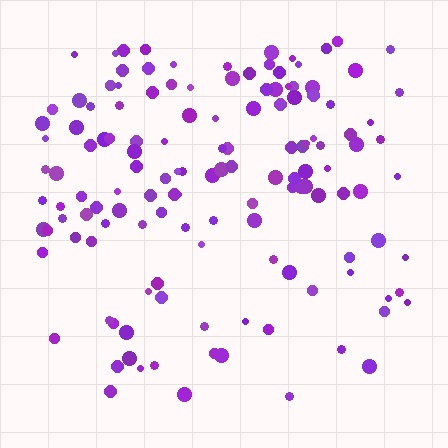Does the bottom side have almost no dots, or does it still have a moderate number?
Still a moderate number, just noticeably fewer than the top.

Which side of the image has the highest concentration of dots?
The top.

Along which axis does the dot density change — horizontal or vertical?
Vertical.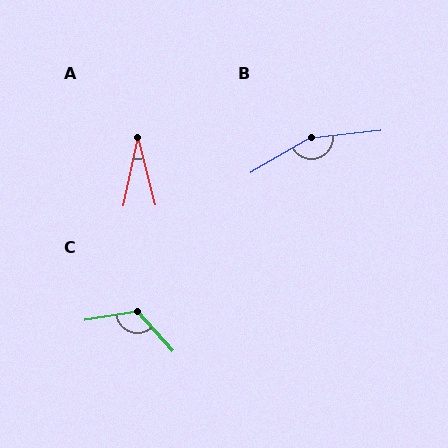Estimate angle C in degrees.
Approximately 123 degrees.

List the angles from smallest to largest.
A (26°), C (123°), B (156°).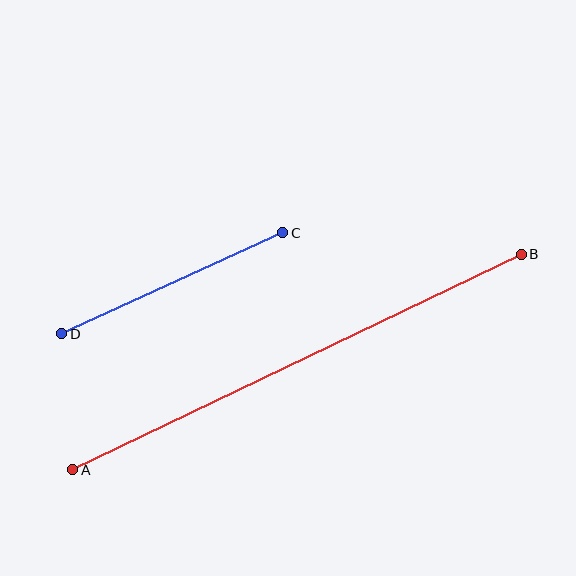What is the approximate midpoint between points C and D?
The midpoint is at approximately (172, 283) pixels.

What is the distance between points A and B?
The distance is approximately 498 pixels.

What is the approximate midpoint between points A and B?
The midpoint is at approximately (297, 362) pixels.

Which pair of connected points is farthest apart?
Points A and B are farthest apart.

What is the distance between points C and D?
The distance is approximately 243 pixels.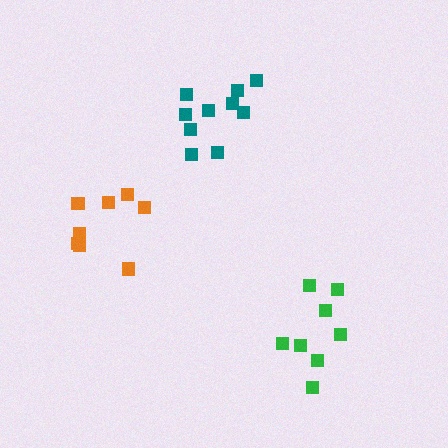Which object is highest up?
The teal cluster is topmost.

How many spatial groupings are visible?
There are 3 spatial groupings.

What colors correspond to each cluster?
The clusters are colored: teal, orange, green.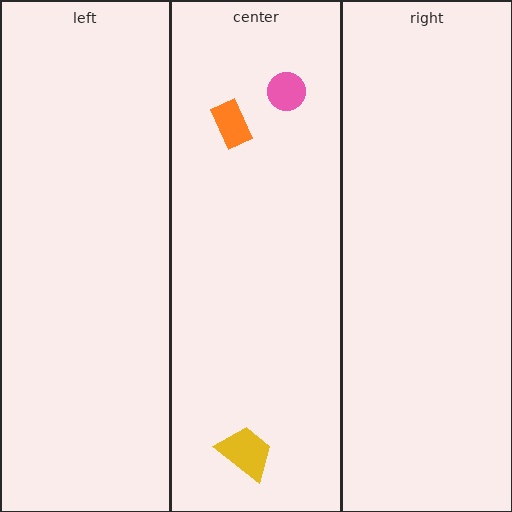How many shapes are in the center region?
3.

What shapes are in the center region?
The yellow trapezoid, the orange rectangle, the pink circle.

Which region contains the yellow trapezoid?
The center region.